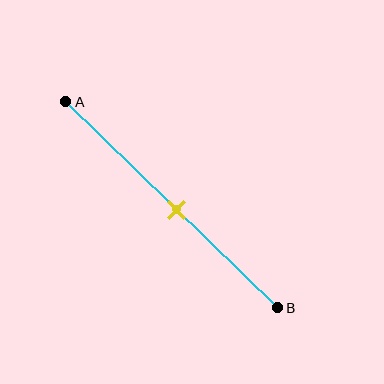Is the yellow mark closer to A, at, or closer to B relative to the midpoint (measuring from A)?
The yellow mark is approximately at the midpoint of segment AB.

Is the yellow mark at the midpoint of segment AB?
Yes, the mark is approximately at the midpoint.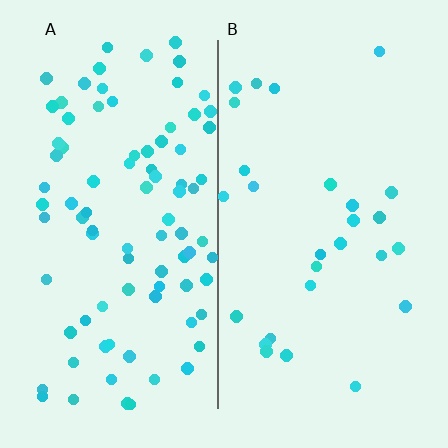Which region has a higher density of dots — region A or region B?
A (the left).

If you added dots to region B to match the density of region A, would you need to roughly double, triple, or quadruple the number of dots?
Approximately triple.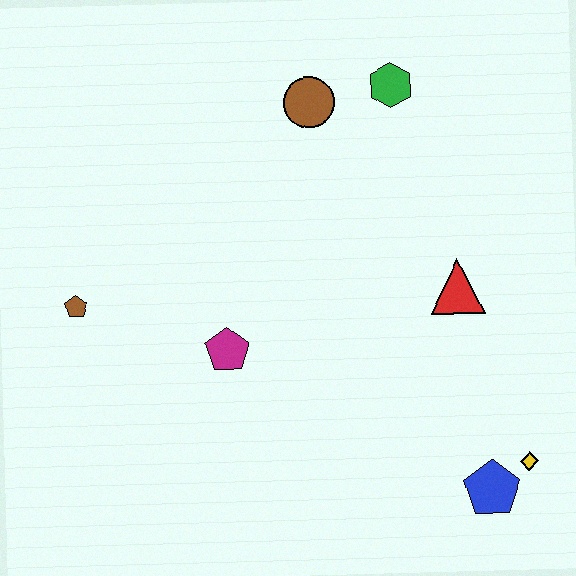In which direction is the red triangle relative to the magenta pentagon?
The red triangle is to the right of the magenta pentagon.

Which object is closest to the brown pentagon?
The magenta pentagon is closest to the brown pentagon.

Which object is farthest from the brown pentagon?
The yellow diamond is farthest from the brown pentagon.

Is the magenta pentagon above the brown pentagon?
No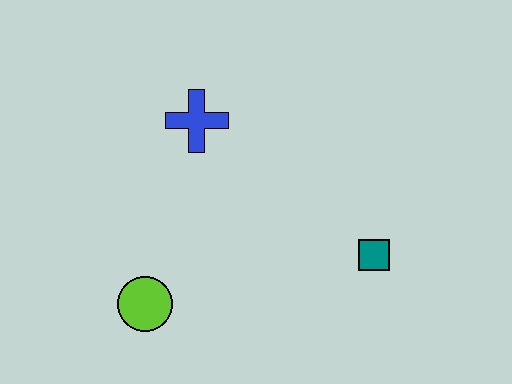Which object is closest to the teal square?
The blue cross is closest to the teal square.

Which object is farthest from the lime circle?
The teal square is farthest from the lime circle.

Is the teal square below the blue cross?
Yes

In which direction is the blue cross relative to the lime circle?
The blue cross is above the lime circle.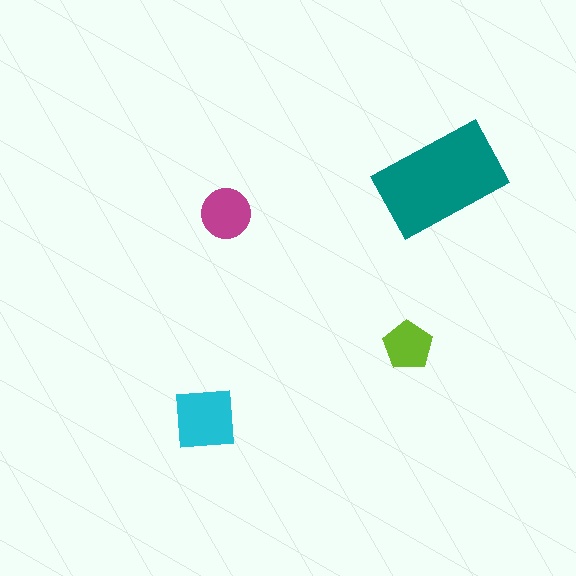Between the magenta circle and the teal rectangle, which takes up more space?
The teal rectangle.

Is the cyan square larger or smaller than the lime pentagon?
Larger.